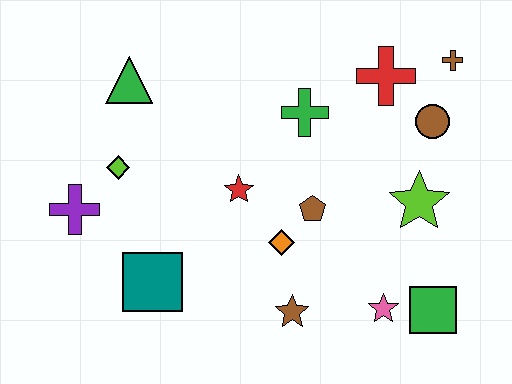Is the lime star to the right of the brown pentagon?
Yes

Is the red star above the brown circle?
No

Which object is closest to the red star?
The orange diamond is closest to the red star.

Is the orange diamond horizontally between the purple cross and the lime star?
Yes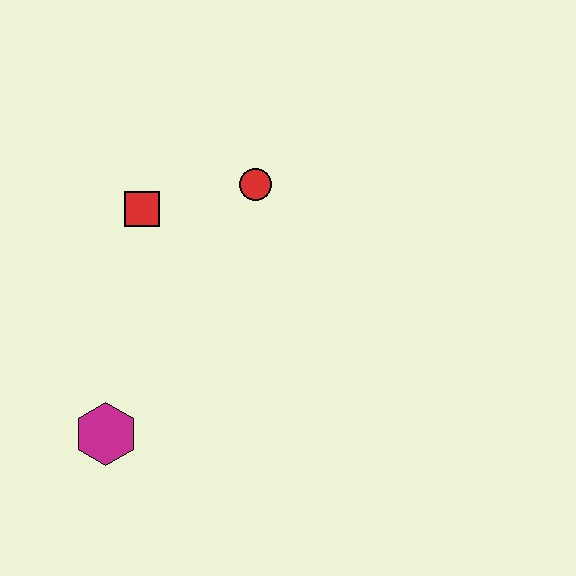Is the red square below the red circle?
Yes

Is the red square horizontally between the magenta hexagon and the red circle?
Yes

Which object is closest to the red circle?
The red square is closest to the red circle.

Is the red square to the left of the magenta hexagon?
No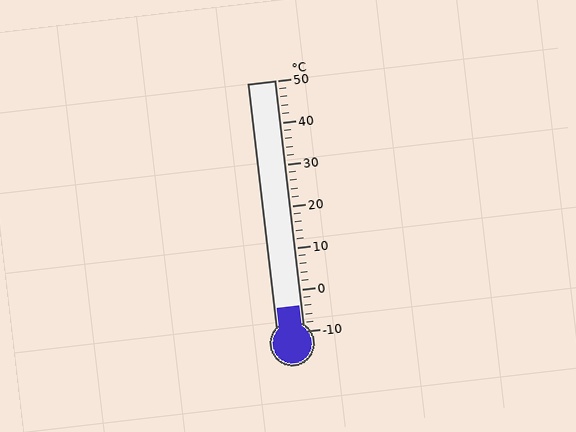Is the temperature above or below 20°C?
The temperature is below 20°C.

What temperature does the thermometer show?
The thermometer shows approximately -4°C.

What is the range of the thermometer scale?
The thermometer scale ranges from -10°C to 50°C.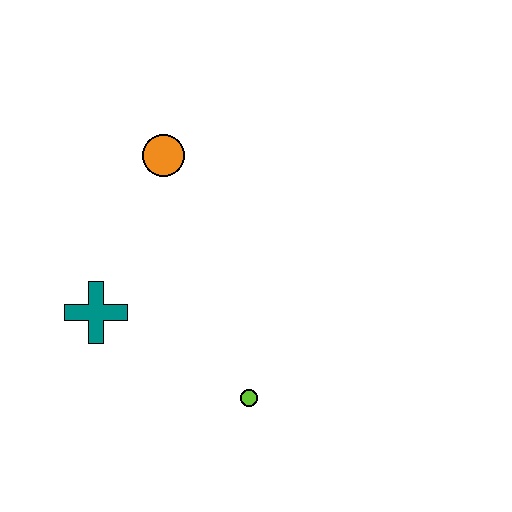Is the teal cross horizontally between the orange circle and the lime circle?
No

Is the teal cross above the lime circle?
Yes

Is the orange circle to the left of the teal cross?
No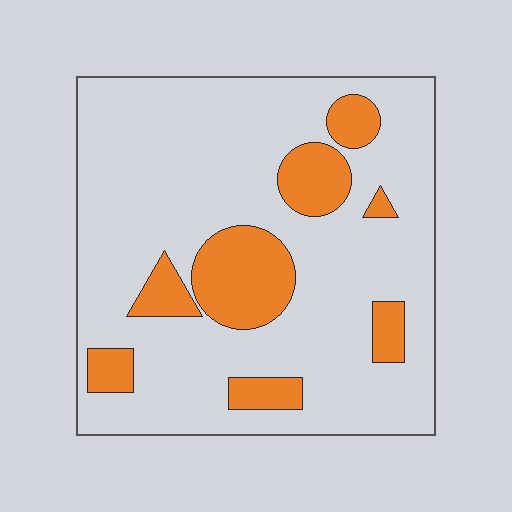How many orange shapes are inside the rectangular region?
8.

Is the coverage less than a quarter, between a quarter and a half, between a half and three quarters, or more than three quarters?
Less than a quarter.